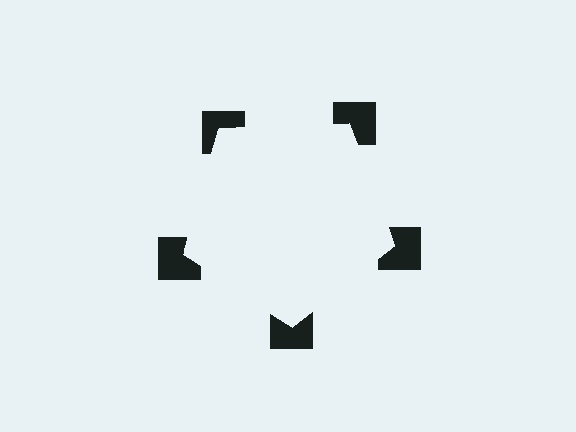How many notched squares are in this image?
There are 5 — one at each vertex of the illusory pentagon.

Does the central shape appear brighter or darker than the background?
It typically appears slightly brighter than the background, even though no actual brightness change is drawn.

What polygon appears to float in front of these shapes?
An illusory pentagon — its edges are inferred from the aligned wedge cuts in the notched squares, not physically drawn.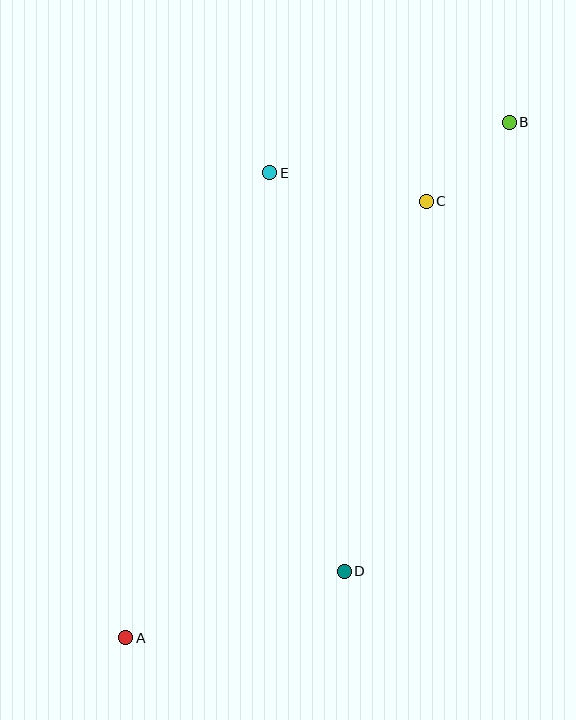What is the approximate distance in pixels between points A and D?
The distance between A and D is approximately 228 pixels.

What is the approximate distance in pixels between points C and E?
The distance between C and E is approximately 159 pixels.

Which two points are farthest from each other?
Points A and B are farthest from each other.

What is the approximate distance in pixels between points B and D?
The distance between B and D is approximately 479 pixels.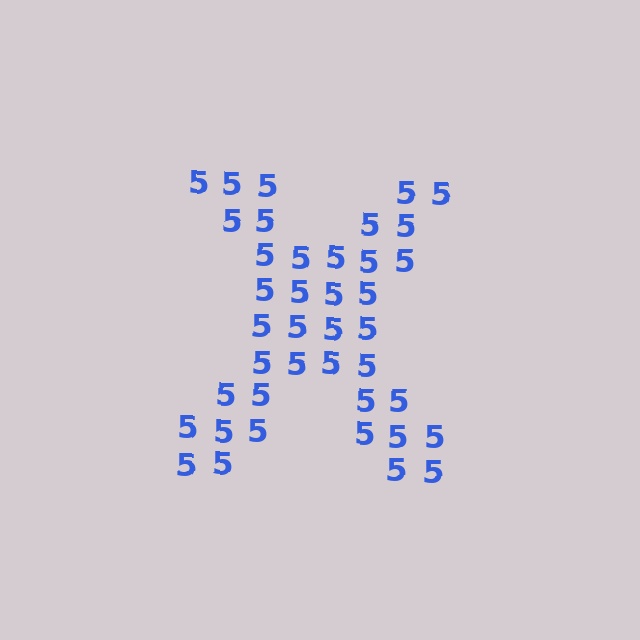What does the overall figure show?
The overall figure shows the letter X.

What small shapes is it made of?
It is made of small digit 5's.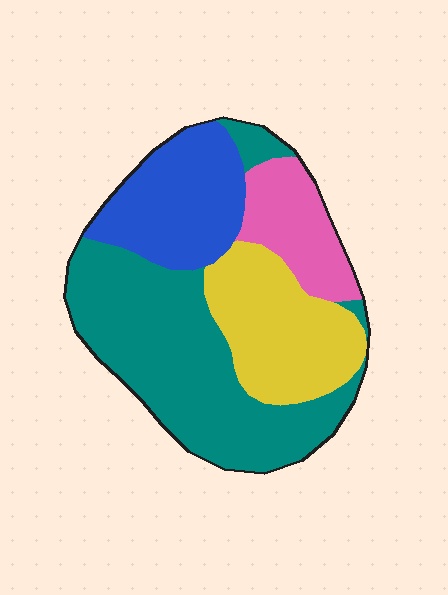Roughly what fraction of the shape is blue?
Blue takes up less than a quarter of the shape.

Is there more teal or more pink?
Teal.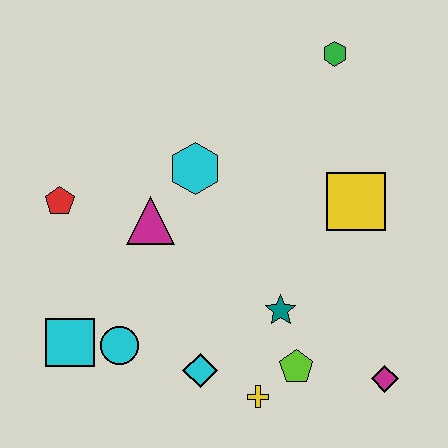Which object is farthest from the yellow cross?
The green hexagon is farthest from the yellow cross.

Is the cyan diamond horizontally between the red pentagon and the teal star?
Yes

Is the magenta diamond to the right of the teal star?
Yes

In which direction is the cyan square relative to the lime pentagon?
The cyan square is to the left of the lime pentagon.